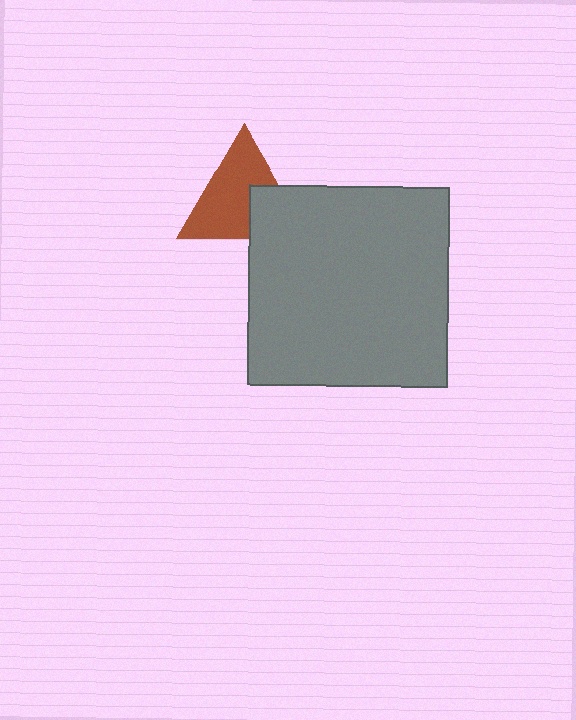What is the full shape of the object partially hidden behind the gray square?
The partially hidden object is a brown triangle.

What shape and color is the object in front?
The object in front is a gray square.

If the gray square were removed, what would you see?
You would see the complete brown triangle.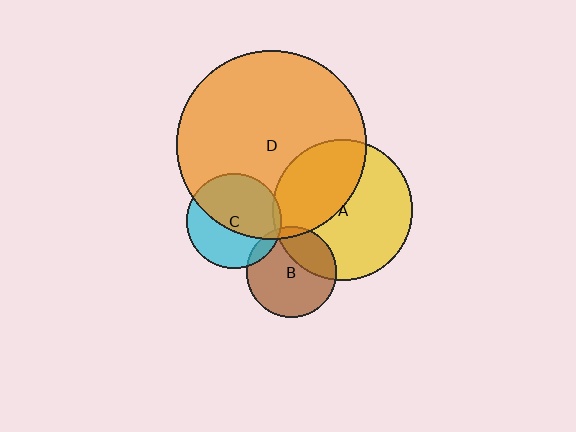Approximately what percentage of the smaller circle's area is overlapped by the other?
Approximately 5%.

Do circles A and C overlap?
Yes.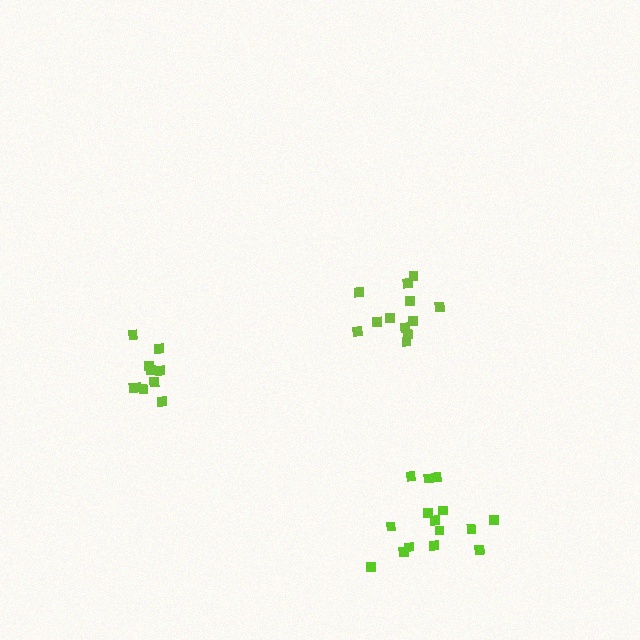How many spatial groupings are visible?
There are 3 spatial groupings.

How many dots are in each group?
Group 1: 12 dots, Group 2: 10 dots, Group 3: 15 dots (37 total).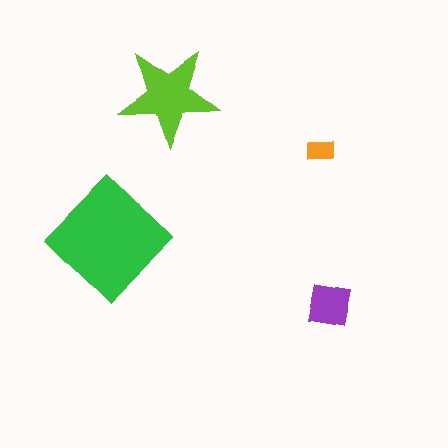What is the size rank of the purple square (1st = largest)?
3rd.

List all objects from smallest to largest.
The orange rectangle, the purple square, the lime star, the green diamond.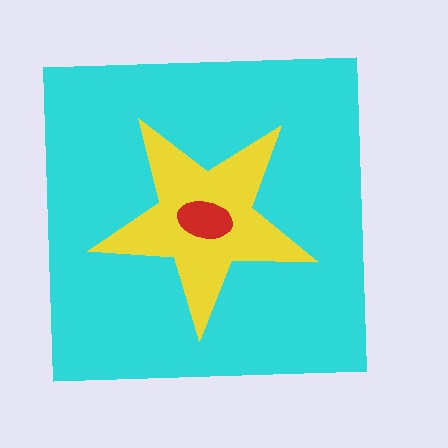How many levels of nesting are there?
3.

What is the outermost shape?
The cyan square.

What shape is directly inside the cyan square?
The yellow star.